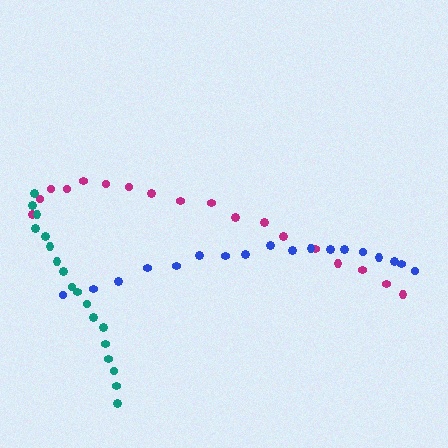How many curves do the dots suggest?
There are 3 distinct paths.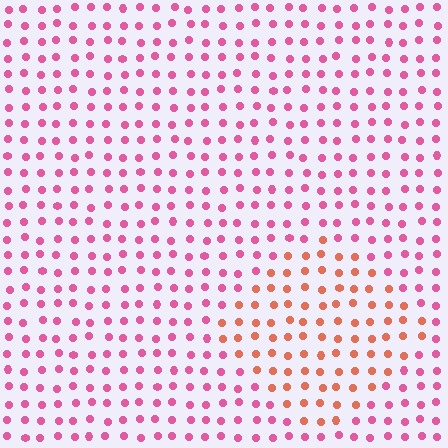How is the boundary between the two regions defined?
The boundary is defined purely by a slight shift in hue (about 41 degrees). Spacing, size, and orientation are identical on both sides.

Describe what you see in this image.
The image is filled with small pink elements in a uniform arrangement. A diamond-shaped region is visible where the elements are tinted to a slightly different hue, forming a subtle color boundary.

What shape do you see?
I see a diamond.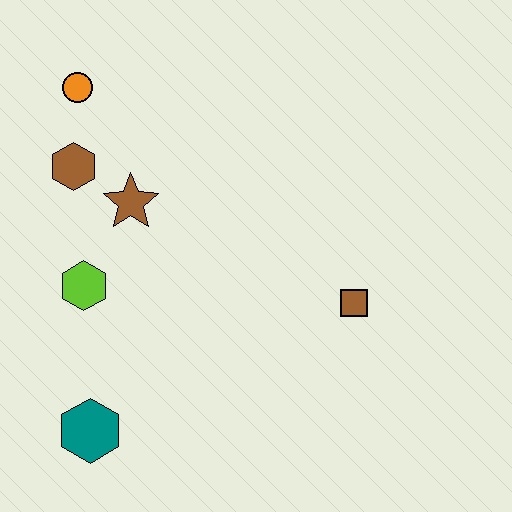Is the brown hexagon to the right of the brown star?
No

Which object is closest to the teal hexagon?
The lime hexagon is closest to the teal hexagon.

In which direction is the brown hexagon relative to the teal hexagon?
The brown hexagon is above the teal hexagon.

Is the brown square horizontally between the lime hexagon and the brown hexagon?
No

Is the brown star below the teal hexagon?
No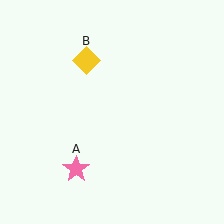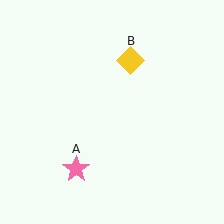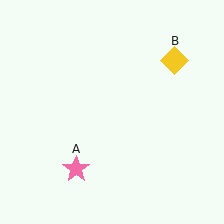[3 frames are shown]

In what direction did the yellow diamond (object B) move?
The yellow diamond (object B) moved right.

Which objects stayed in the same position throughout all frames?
Pink star (object A) remained stationary.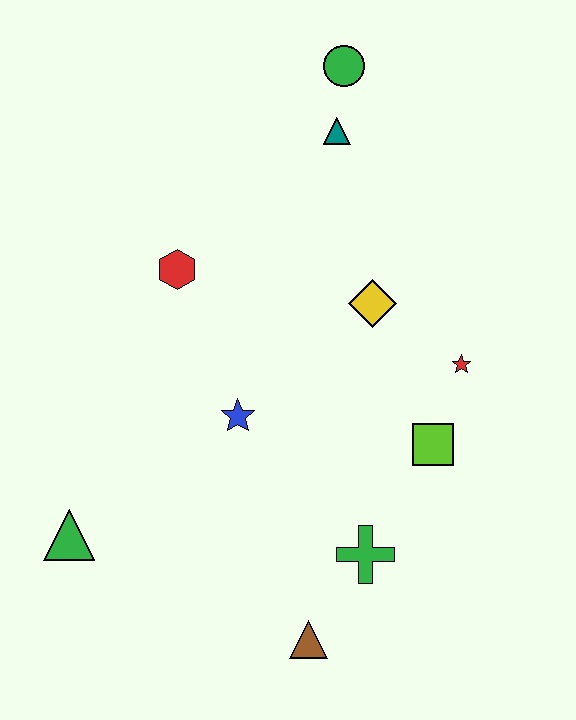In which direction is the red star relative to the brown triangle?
The red star is above the brown triangle.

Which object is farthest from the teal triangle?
The brown triangle is farthest from the teal triangle.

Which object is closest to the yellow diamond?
The red star is closest to the yellow diamond.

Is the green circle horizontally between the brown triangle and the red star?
Yes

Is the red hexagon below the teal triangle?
Yes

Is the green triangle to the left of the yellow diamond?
Yes